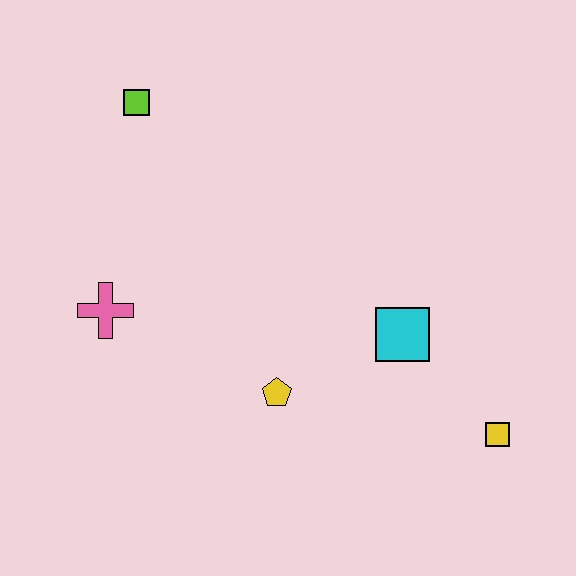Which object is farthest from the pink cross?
The yellow square is farthest from the pink cross.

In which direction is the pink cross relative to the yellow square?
The pink cross is to the left of the yellow square.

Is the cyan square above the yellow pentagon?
Yes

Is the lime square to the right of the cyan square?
No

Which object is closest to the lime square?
The pink cross is closest to the lime square.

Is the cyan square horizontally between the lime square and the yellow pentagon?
No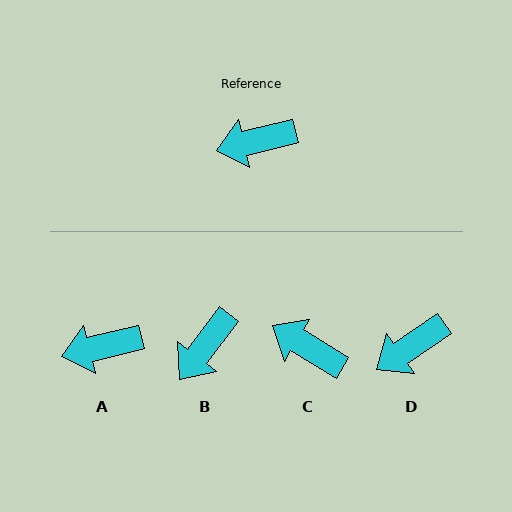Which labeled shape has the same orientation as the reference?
A.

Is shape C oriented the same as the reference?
No, it is off by about 45 degrees.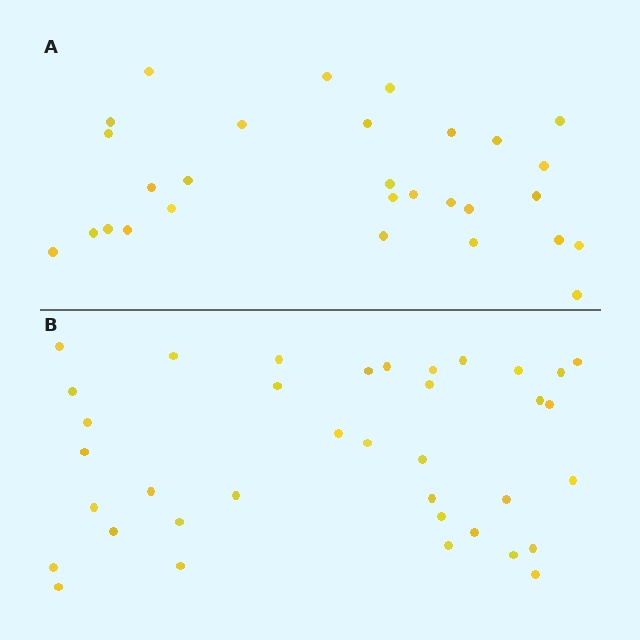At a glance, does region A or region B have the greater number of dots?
Region B (the bottom region) has more dots.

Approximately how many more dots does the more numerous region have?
Region B has roughly 8 or so more dots than region A.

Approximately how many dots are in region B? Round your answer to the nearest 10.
About 40 dots. (The exact count is 37, which rounds to 40.)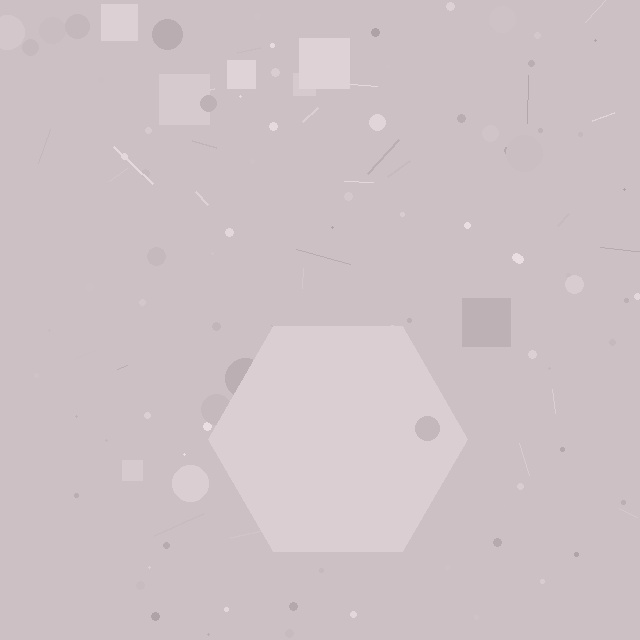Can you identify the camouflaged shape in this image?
The camouflaged shape is a hexagon.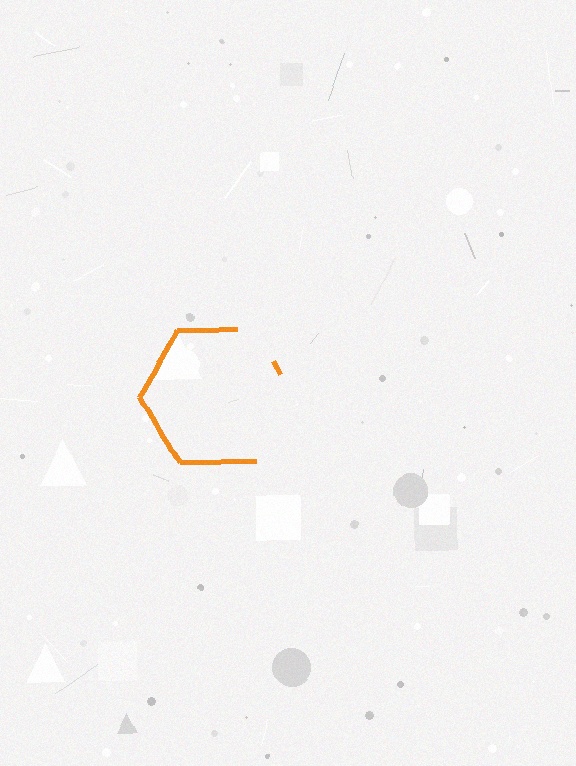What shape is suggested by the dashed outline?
The dashed outline suggests a hexagon.